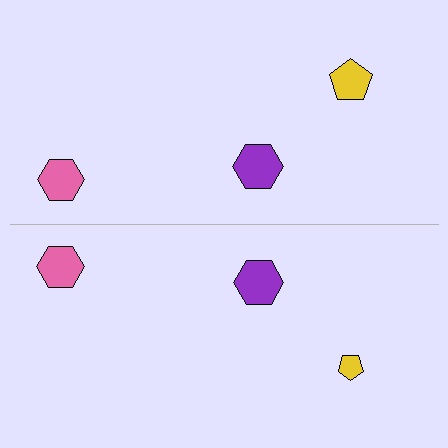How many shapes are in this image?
There are 6 shapes in this image.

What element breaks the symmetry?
The yellow pentagon on the bottom side has a different size than its mirror counterpart.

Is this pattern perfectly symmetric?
No, the pattern is not perfectly symmetric. The yellow pentagon on the bottom side has a different size than its mirror counterpart.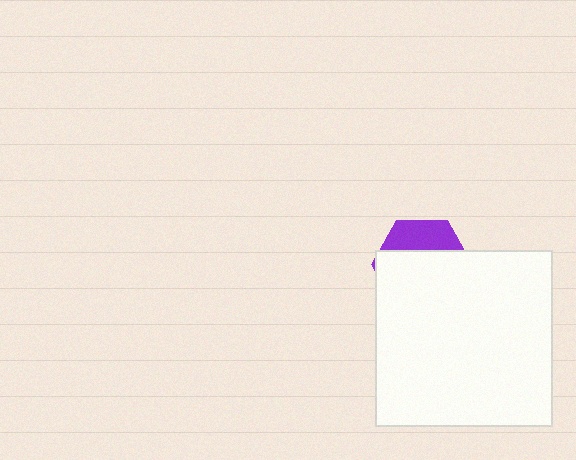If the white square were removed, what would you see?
You would see the complete purple hexagon.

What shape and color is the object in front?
The object in front is a white square.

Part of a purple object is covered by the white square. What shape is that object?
It is a hexagon.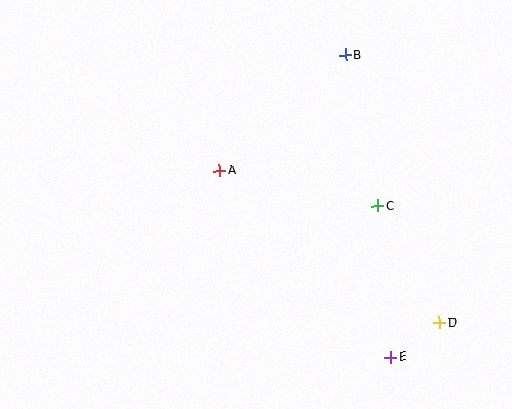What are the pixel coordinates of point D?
Point D is at (439, 323).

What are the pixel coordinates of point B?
Point B is at (346, 55).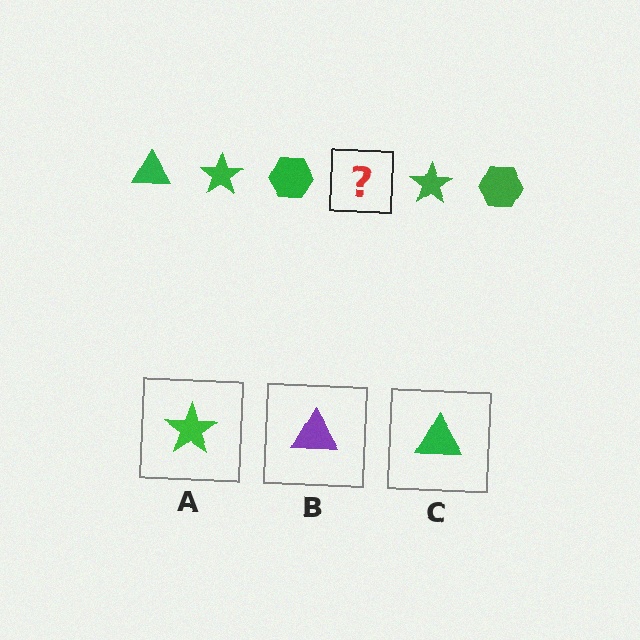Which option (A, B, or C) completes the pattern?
C.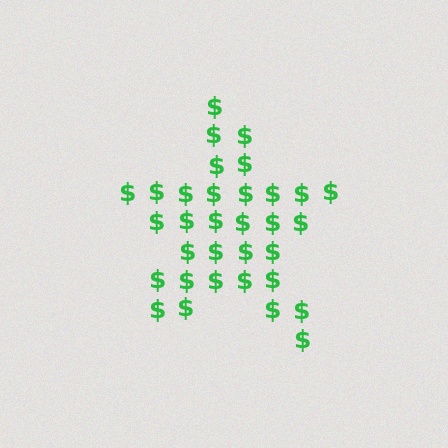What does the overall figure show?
The overall figure shows a star.